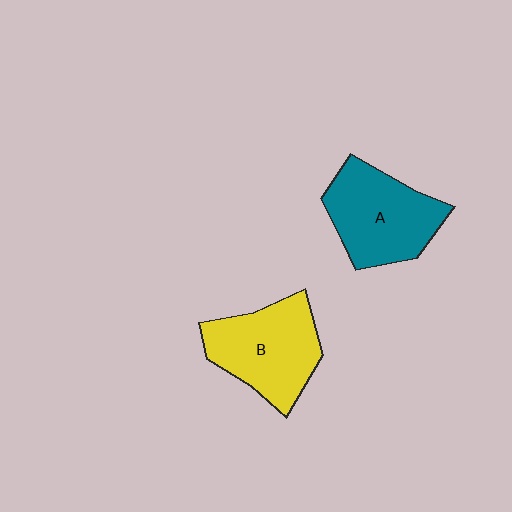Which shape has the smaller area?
Shape A (teal).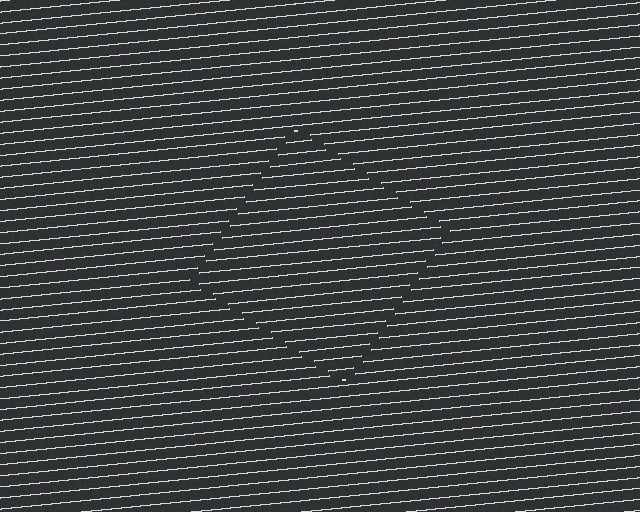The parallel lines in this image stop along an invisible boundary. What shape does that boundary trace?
An illusory square. The interior of the shape contains the same grating, shifted by half a period — the contour is defined by the phase discontinuity where line-ends from the inner and outer gratings abut.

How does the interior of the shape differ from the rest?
The interior of the shape contains the same grating, shifted by half a period — the contour is defined by the phase discontinuity where line-ends from the inner and outer gratings abut.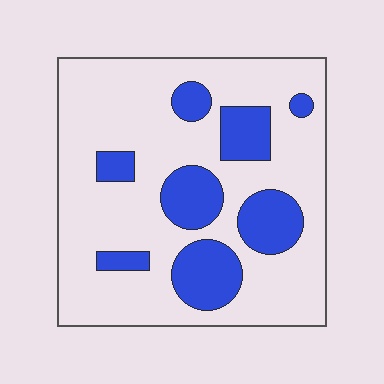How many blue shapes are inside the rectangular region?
8.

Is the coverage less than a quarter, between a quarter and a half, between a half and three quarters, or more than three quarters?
Less than a quarter.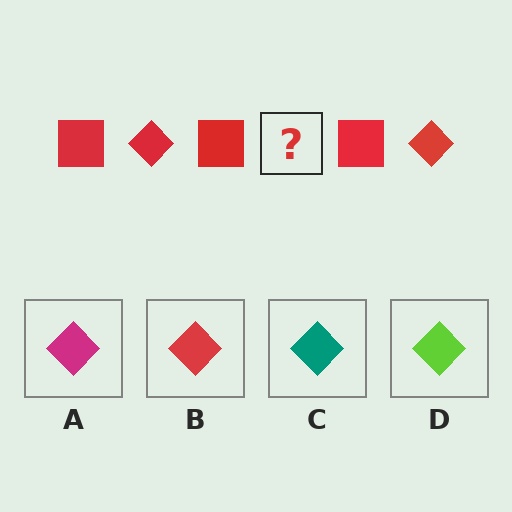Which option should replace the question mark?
Option B.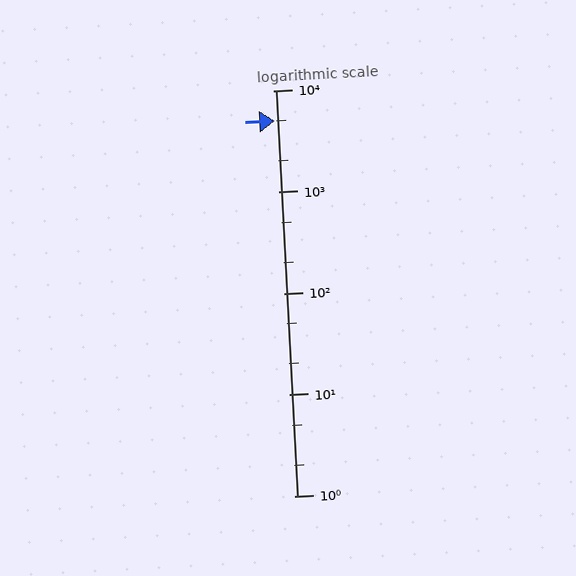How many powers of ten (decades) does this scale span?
The scale spans 4 decades, from 1 to 10000.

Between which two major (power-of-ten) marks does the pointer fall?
The pointer is between 1000 and 10000.